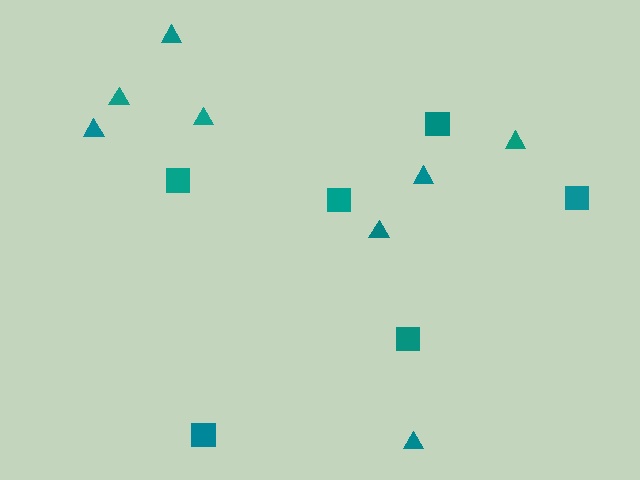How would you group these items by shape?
There are 2 groups: one group of triangles (8) and one group of squares (6).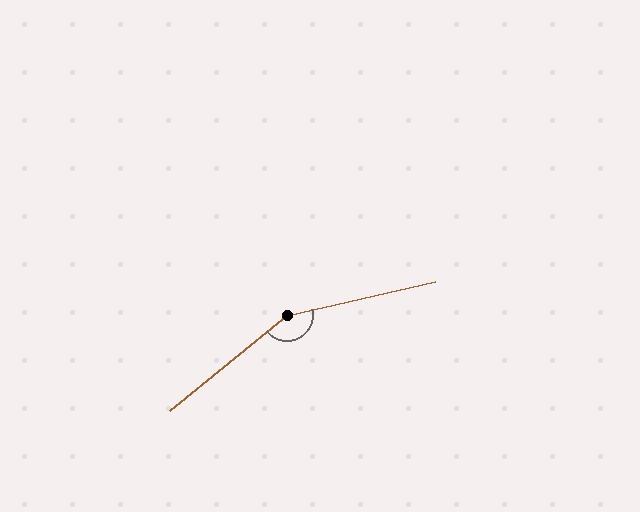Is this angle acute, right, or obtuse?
It is obtuse.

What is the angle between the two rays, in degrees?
Approximately 153 degrees.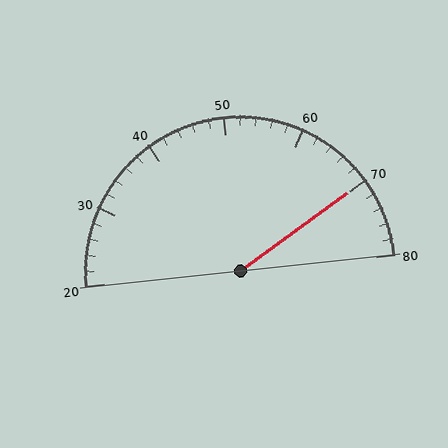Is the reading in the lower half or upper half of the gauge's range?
The reading is in the upper half of the range (20 to 80).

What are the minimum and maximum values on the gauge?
The gauge ranges from 20 to 80.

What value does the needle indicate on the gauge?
The needle indicates approximately 70.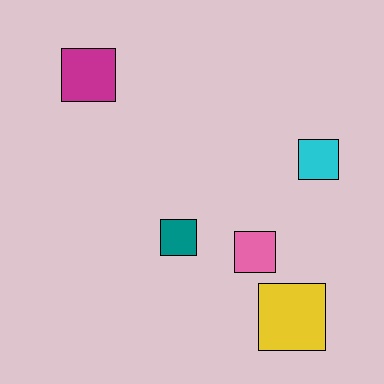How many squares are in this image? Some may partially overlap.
There are 5 squares.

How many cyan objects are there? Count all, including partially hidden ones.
There is 1 cyan object.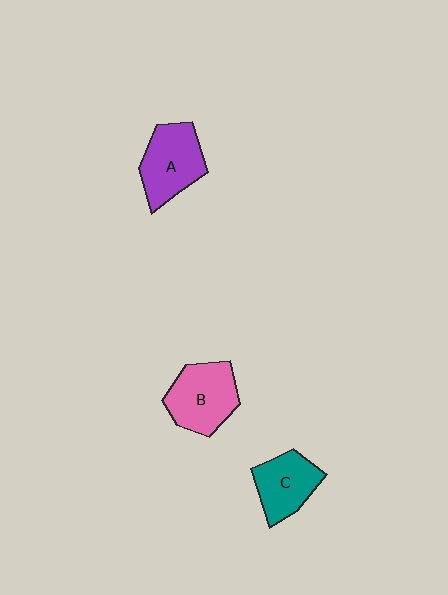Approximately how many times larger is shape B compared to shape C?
Approximately 1.2 times.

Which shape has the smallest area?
Shape C (teal).